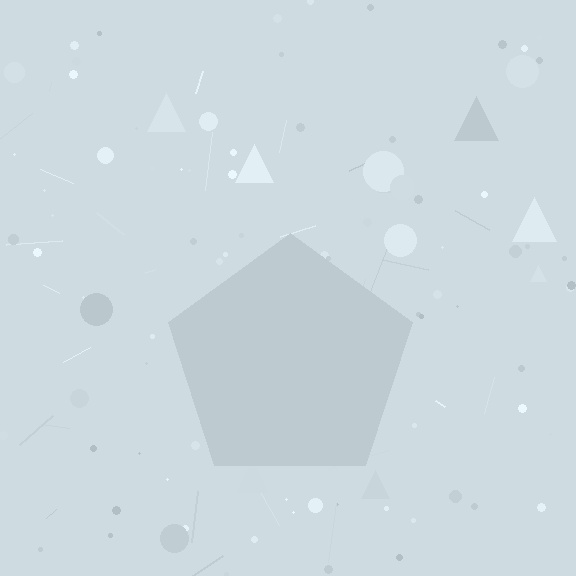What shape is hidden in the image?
A pentagon is hidden in the image.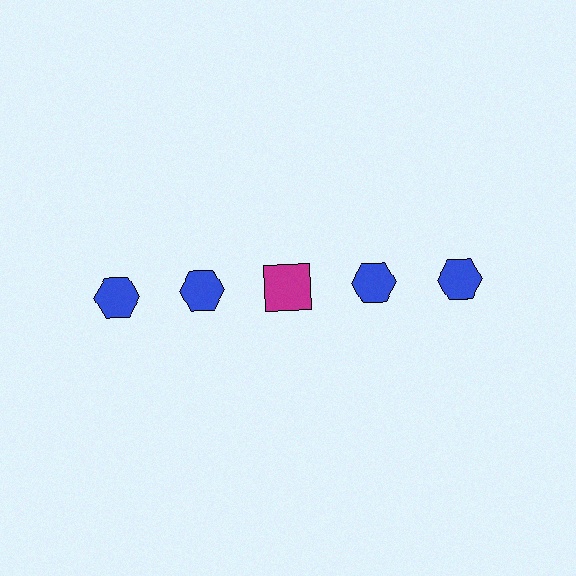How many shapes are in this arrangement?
There are 5 shapes arranged in a grid pattern.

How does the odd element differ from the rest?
It differs in both color (magenta instead of blue) and shape (square instead of hexagon).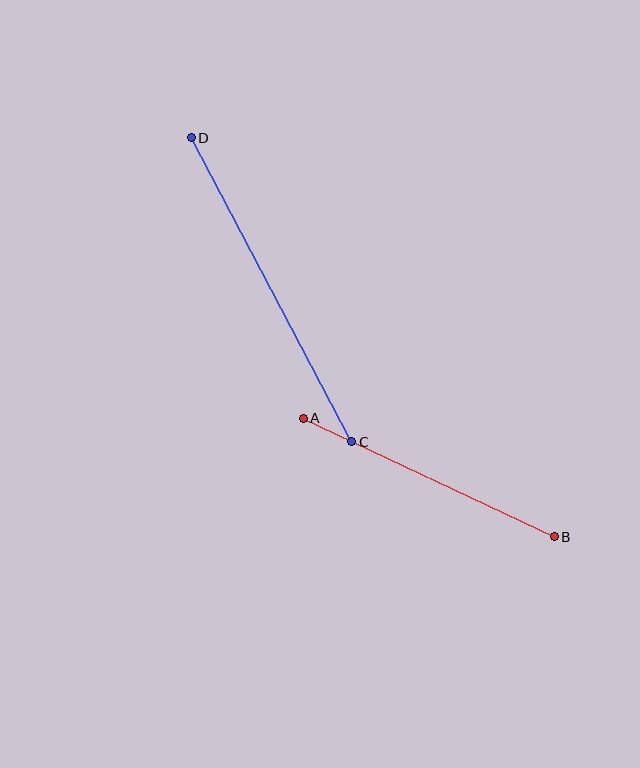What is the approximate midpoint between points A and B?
The midpoint is at approximately (429, 478) pixels.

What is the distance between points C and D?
The distance is approximately 344 pixels.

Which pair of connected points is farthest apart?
Points C and D are farthest apart.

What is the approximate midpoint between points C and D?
The midpoint is at approximately (272, 290) pixels.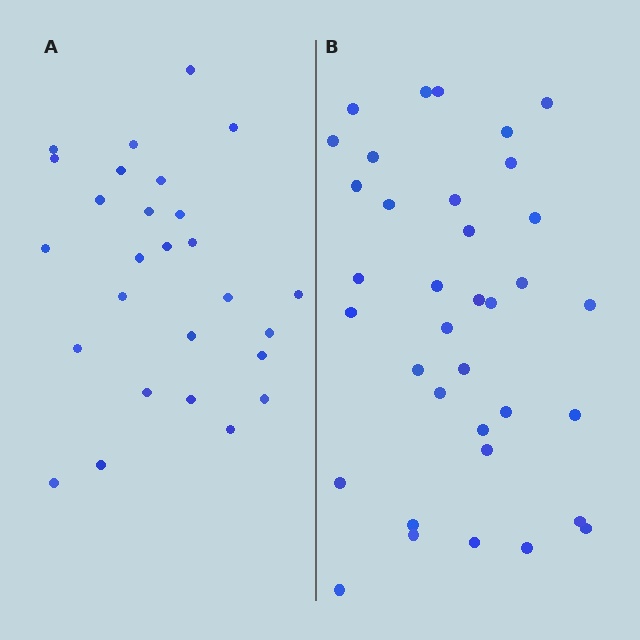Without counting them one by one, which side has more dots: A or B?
Region B (the right region) has more dots.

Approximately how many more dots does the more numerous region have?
Region B has roughly 8 or so more dots than region A.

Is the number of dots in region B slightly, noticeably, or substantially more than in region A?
Region B has noticeably more, but not dramatically so. The ratio is roughly 1.3 to 1.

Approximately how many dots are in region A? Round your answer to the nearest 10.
About 30 dots. (The exact count is 27, which rounds to 30.)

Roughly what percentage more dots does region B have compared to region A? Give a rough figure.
About 35% more.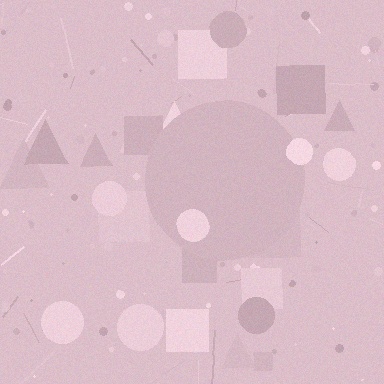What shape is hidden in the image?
A circle is hidden in the image.